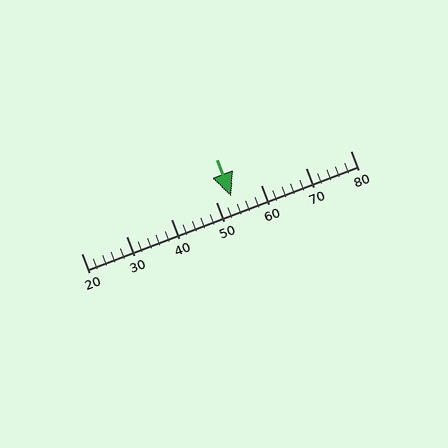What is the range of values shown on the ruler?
The ruler shows values from 20 to 80.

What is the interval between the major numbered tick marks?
The major tick marks are spaced 10 units apart.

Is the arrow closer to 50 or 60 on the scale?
The arrow is closer to 50.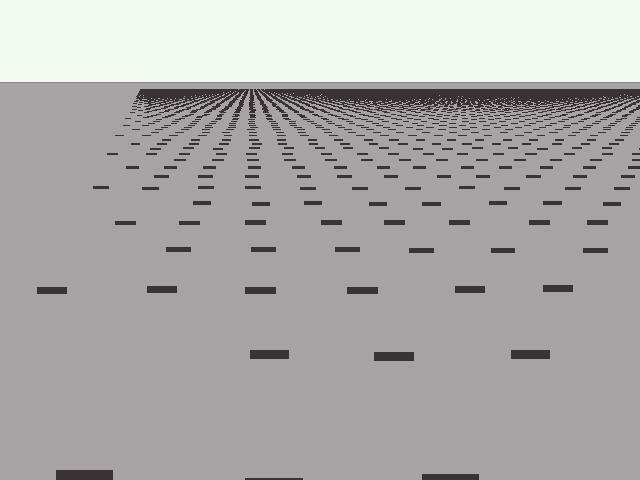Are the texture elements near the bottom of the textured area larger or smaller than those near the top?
Larger. Near the bottom, elements are closer to the viewer and appear at a bigger on-screen size.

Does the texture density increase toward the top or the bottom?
Density increases toward the top.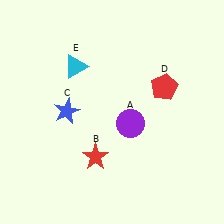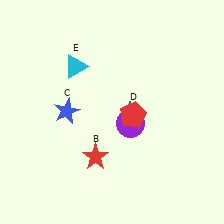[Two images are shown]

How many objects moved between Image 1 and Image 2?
1 object moved between the two images.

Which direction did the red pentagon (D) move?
The red pentagon (D) moved left.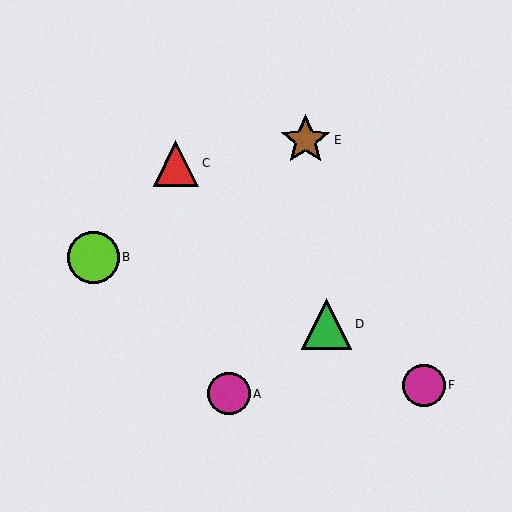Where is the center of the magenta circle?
The center of the magenta circle is at (229, 394).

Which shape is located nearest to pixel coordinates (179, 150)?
The red triangle (labeled C) at (176, 163) is nearest to that location.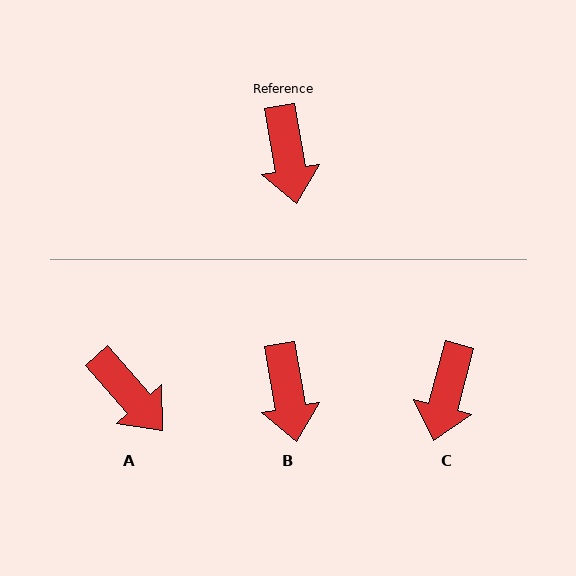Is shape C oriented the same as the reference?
No, it is off by about 25 degrees.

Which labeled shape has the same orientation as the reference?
B.